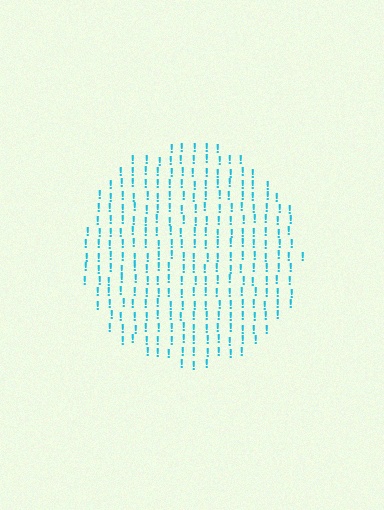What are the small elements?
The small elements are exclamation marks.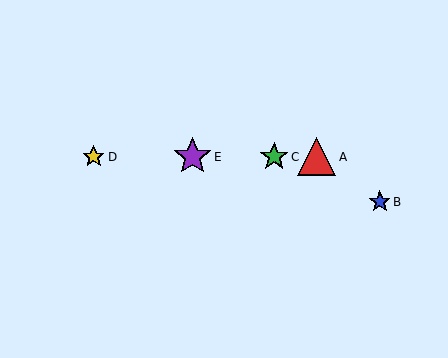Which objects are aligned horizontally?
Objects A, C, D, E are aligned horizontally.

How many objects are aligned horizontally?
4 objects (A, C, D, E) are aligned horizontally.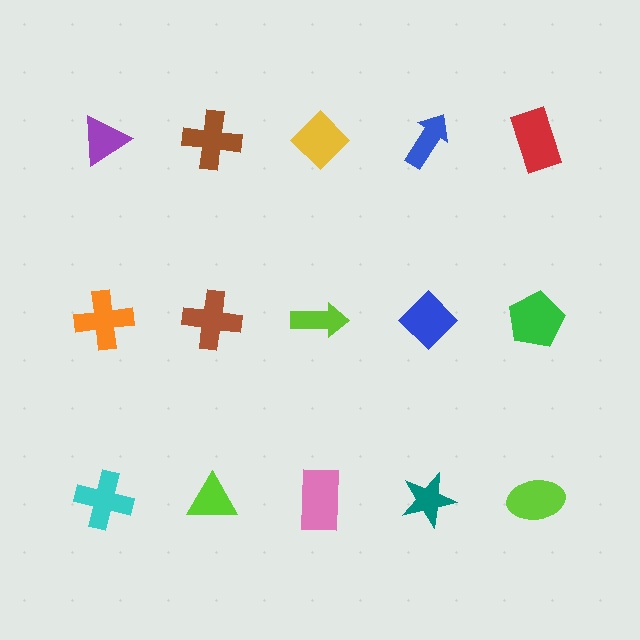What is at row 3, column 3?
A pink rectangle.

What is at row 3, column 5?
A lime ellipse.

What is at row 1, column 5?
A red rectangle.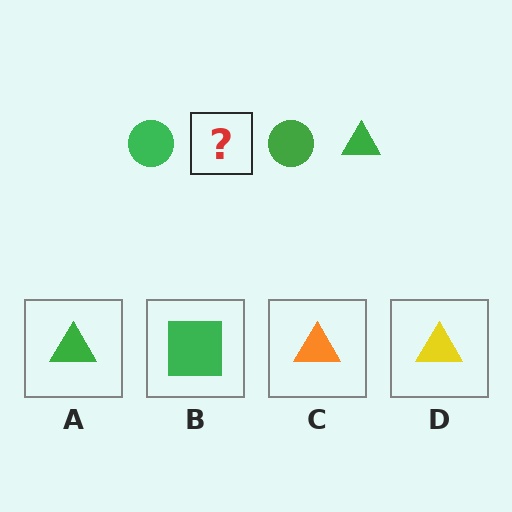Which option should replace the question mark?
Option A.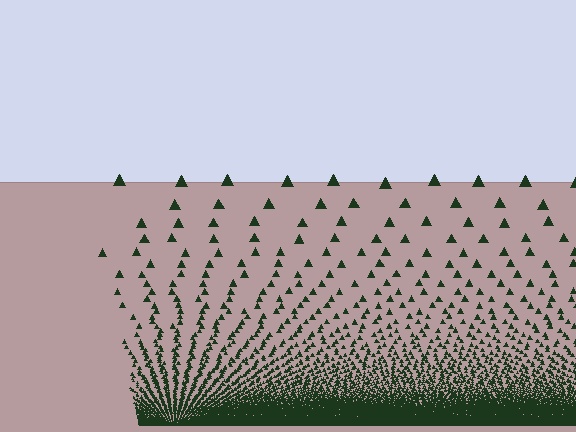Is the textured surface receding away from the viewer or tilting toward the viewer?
The surface appears to tilt toward the viewer. Texture elements get larger and sparser toward the top.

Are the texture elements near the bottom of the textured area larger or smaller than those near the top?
Smaller. The gradient is inverted — elements near the bottom are smaller and denser.